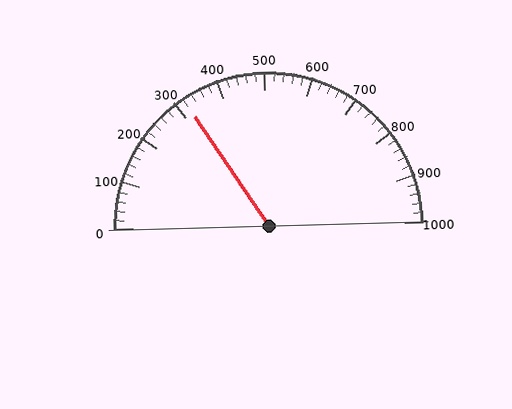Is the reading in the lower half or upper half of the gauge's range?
The reading is in the lower half of the range (0 to 1000).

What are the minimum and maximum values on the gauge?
The gauge ranges from 0 to 1000.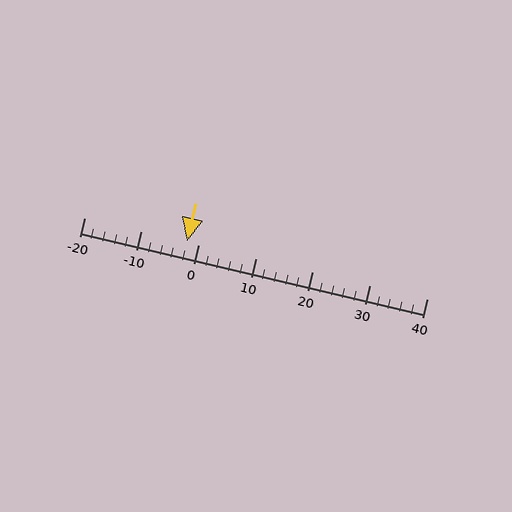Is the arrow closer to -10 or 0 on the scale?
The arrow is closer to 0.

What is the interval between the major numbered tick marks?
The major tick marks are spaced 10 units apart.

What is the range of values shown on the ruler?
The ruler shows values from -20 to 40.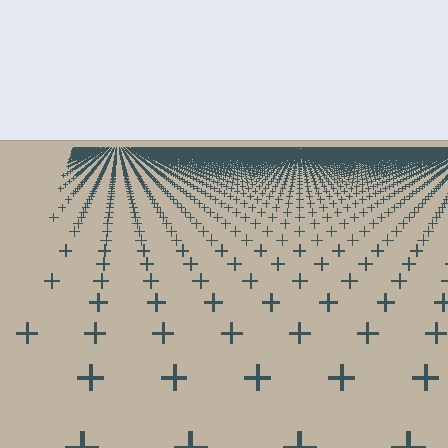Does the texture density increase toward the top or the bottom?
Density increases toward the top.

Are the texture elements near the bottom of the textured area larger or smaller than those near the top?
Larger. Near the bottom, elements are closer to the viewer and appear at a bigger on-screen size.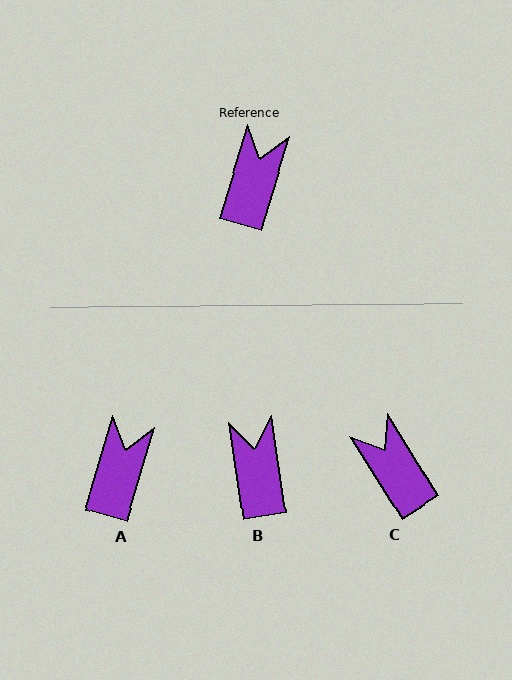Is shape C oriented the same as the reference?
No, it is off by about 48 degrees.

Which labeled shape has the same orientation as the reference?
A.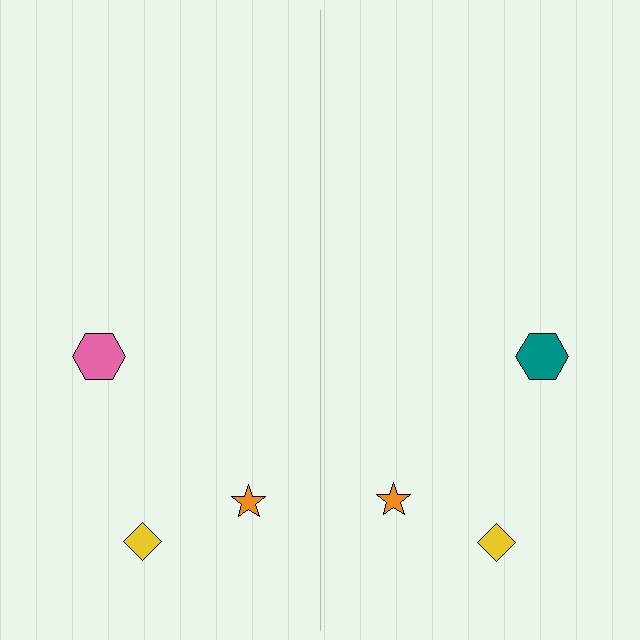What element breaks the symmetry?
The teal hexagon on the right side breaks the symmetry — its mirror counterpart is pink.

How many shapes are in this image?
There are 6 shapes in this image.